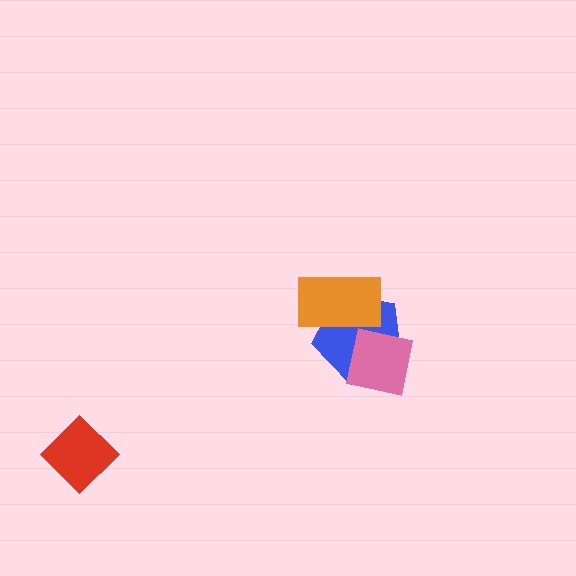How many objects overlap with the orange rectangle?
2 objects overlap with the orange rectangle.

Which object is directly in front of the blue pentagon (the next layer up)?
The pink square is directly in front of the blue pentagon.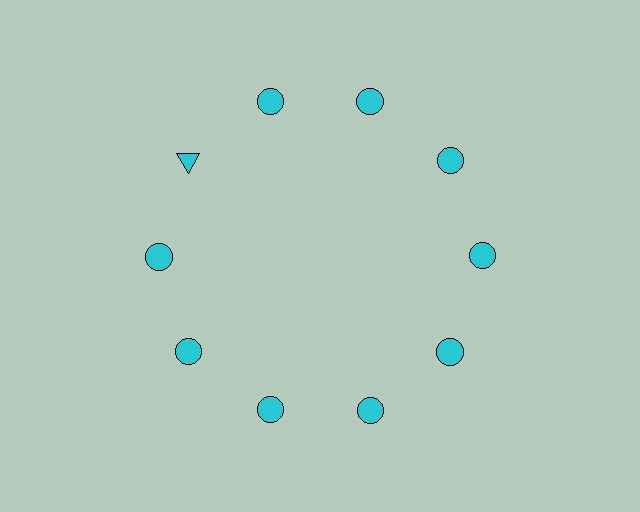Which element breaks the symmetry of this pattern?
The cyan triangle at roughly the 10 o'clock position breaks the symmetry. All other shapes are cyan circles.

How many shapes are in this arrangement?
There are 10 shapes arranged in a ring pattern.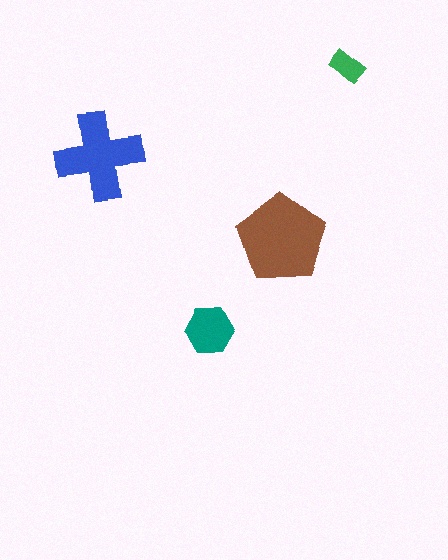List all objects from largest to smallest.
The brown pentagon, the blue cross, the teal hexagon, the green rectangle.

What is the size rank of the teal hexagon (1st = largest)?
3rd.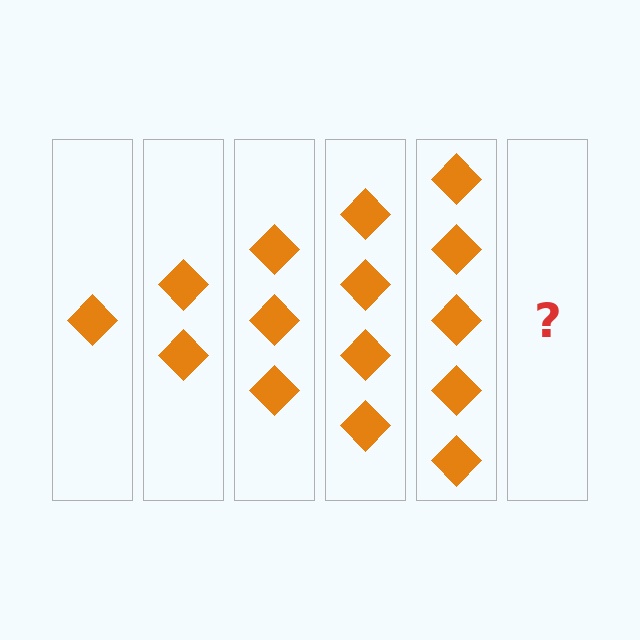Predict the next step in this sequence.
The next step is 6 diamonds.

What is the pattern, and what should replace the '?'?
The pattern is that each step adds one more diamond. The '?' should be 6 diamonds.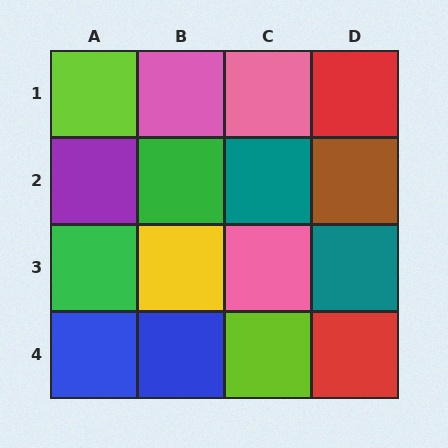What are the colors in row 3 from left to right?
Green, yellow, pink, teal.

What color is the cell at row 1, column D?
Red.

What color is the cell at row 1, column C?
Pink.